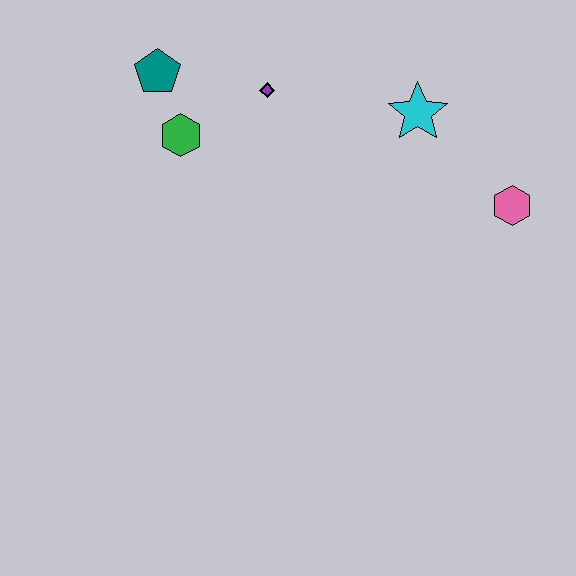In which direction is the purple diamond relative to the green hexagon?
The purple diamond is to the right of the green hexagon.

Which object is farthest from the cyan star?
The teal pentagon is farthest from the cyan star.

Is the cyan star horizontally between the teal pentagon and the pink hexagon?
Yes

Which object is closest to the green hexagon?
The teal pentagon is closest to the green hexagon.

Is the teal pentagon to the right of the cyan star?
No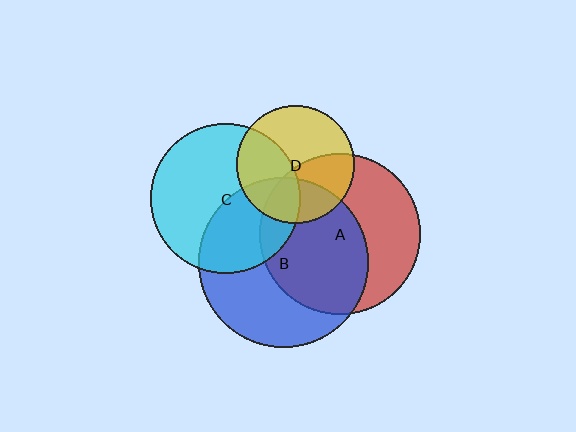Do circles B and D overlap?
Yes.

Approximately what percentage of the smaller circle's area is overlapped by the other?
Approximately 30%.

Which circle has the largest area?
Circle B (blue).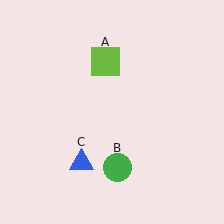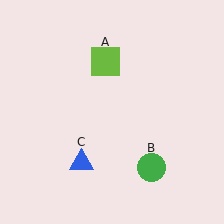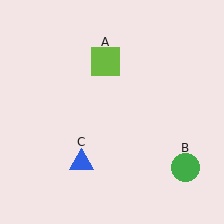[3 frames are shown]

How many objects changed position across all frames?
1 object changed position: green circle (object B).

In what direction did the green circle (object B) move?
The green circle (object B) moved right.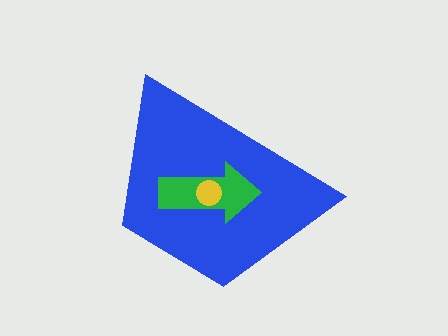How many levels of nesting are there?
3.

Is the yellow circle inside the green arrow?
Yes.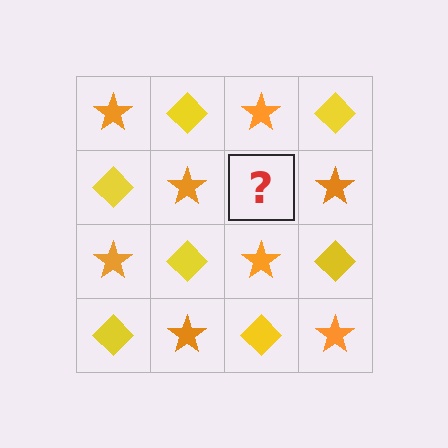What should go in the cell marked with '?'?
The missing cell should contain a yellow diamond.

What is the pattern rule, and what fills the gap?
The rule is that it alternates orange star and yellow diamond in a checkerboard pattern. The gap should be filled with a yellow diamond.